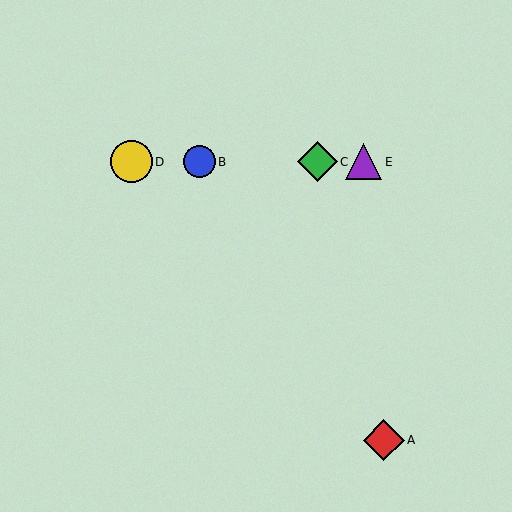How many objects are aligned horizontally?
4 objects (B, C, D, E) are aligned horizontally.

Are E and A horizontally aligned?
No, E is at y≈162 and A is at y≈440.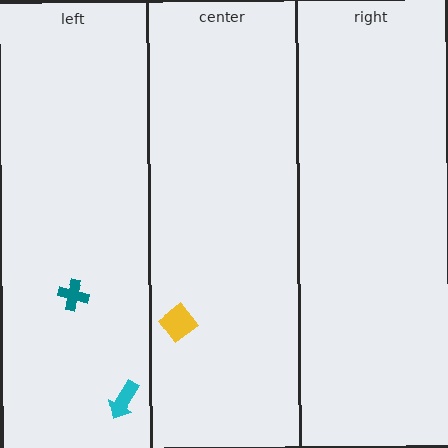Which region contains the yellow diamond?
The center region.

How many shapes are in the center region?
1.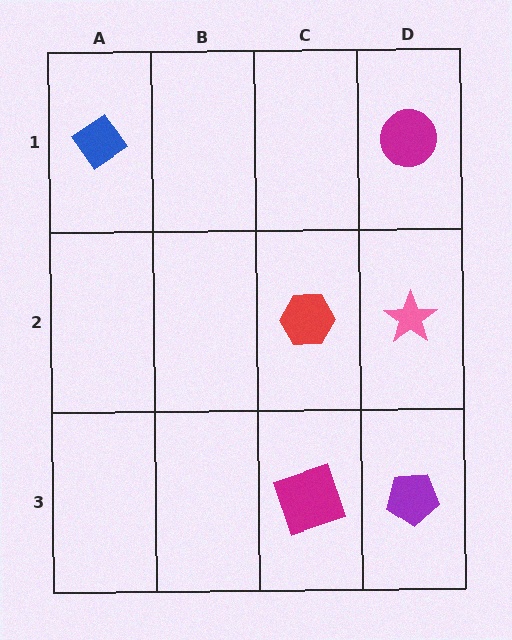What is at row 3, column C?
A magenta square.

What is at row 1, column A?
A blue diamond.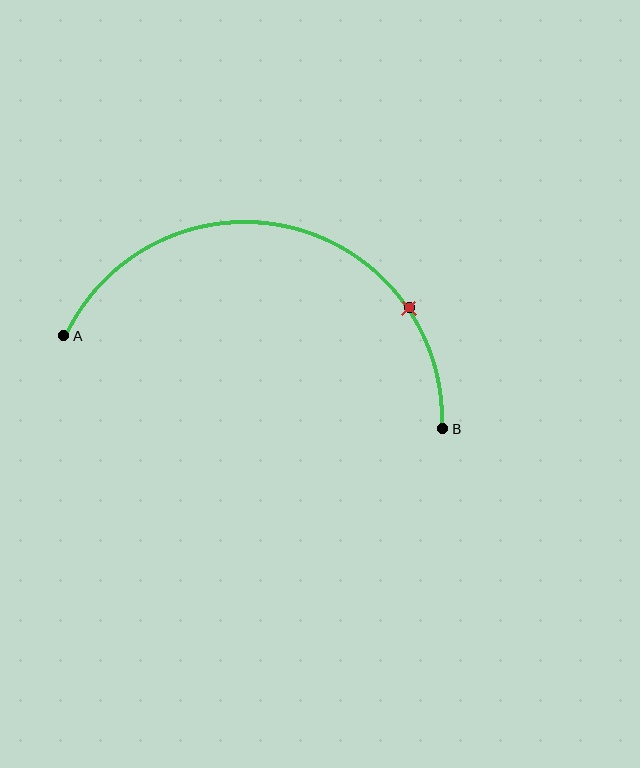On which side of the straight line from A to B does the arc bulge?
The arc bulges above the straight line connecting A and B.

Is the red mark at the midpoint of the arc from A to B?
No. The red mark lies on the arc but is closer to endpoint B. The arc midpoint would be at the point on the curve equidistant along the arc from both A and B.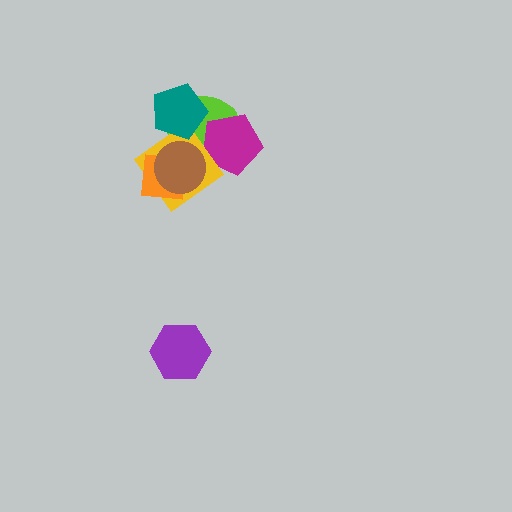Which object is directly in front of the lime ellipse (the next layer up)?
The magenta pentagon is directly in front of the lime ellipse.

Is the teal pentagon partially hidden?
No, no other shape covers it.